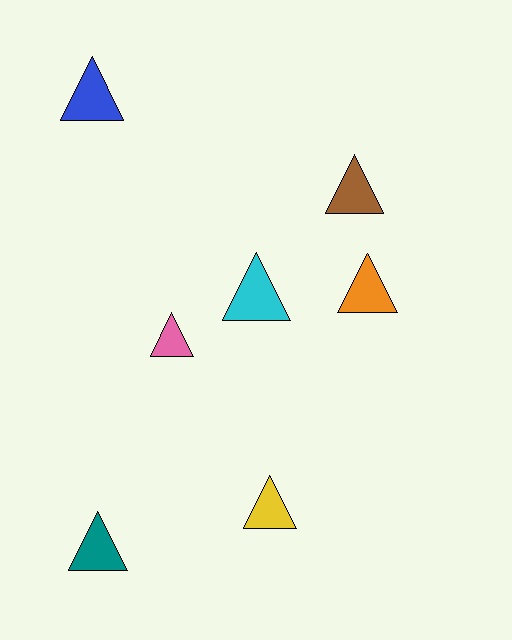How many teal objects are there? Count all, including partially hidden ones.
There is 1 teal object.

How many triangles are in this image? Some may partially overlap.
There are 7 triangles.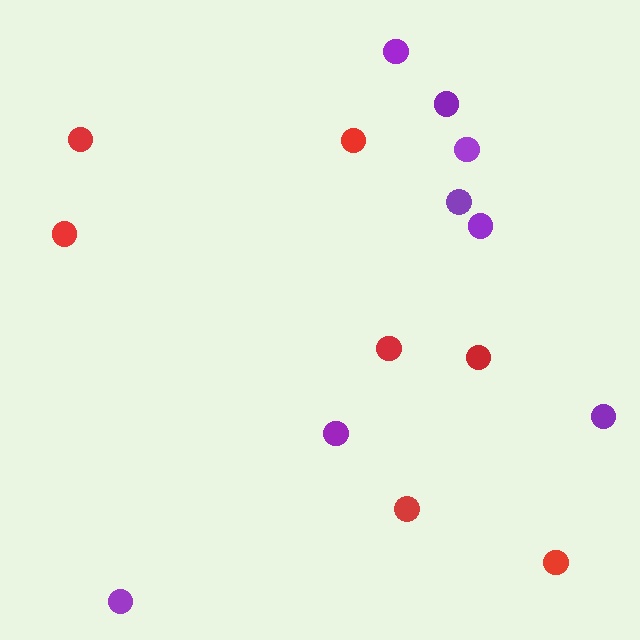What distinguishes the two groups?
There are 2 groups: one group of purple circles (8) and one group of red circles (7).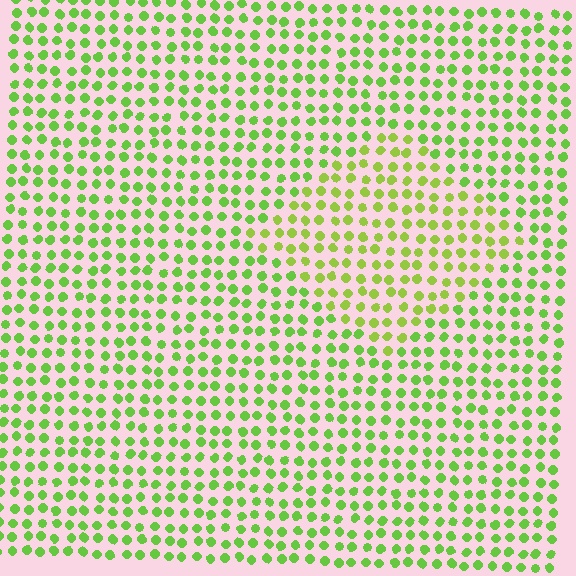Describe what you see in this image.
The image is filled with small lime elements in a uniform arrangement. A diamond-shaped region is visible where the elements are tinted to a slightly different hue, forming a subtle color boundary.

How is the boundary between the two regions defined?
The boundary is defined purely by a slight shift in hue (about 21 degrees). Spacing, size, and orientation are identical on both sides.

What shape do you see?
I see a diamond.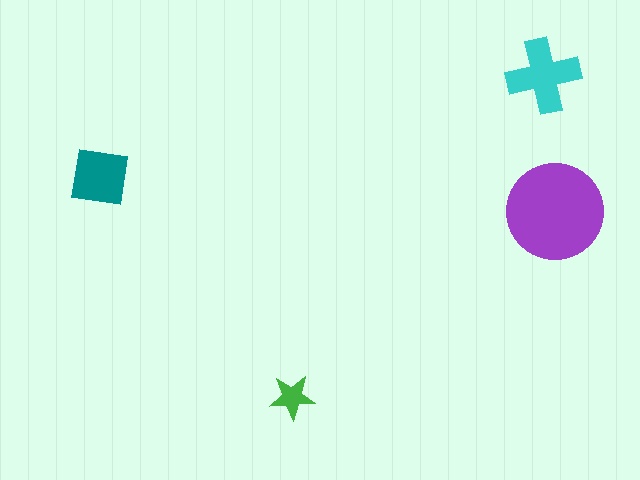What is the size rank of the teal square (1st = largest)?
3rd.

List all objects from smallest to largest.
The green star, the teal square, the cyan cross, the purple circle.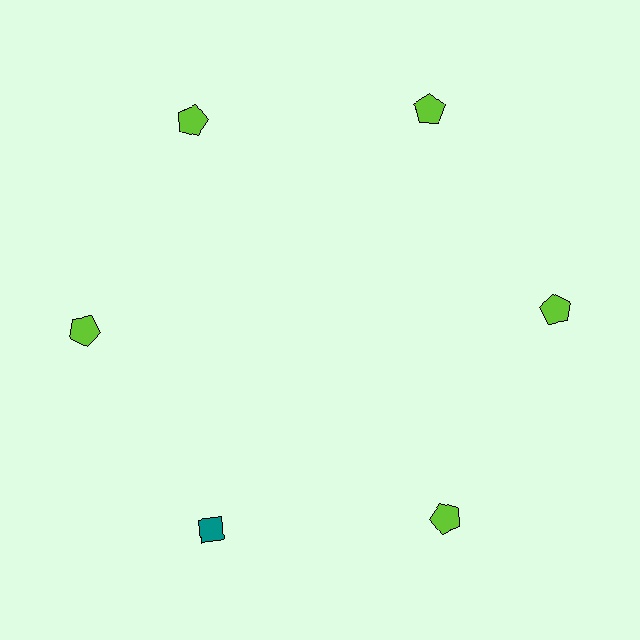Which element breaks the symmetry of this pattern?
The teal diamond at roughly the 7 o'clock position breaks the symmetry. All other shapes are lime pentagons.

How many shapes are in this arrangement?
There are 6 shapes arranged in a ring pattern.